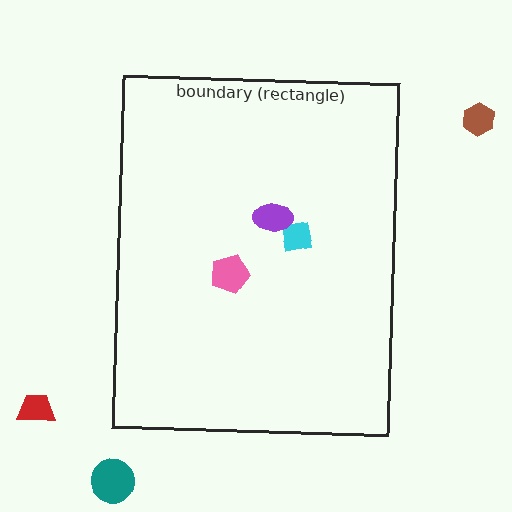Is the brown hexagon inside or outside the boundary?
Outside.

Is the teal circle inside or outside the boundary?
Outside.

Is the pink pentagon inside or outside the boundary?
Inside.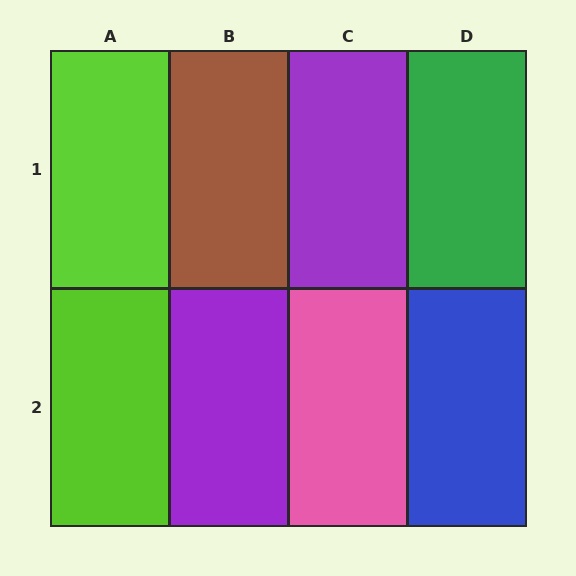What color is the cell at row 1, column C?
Purple.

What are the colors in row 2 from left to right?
Lime, purple, pink, blue.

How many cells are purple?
2 cells are purple.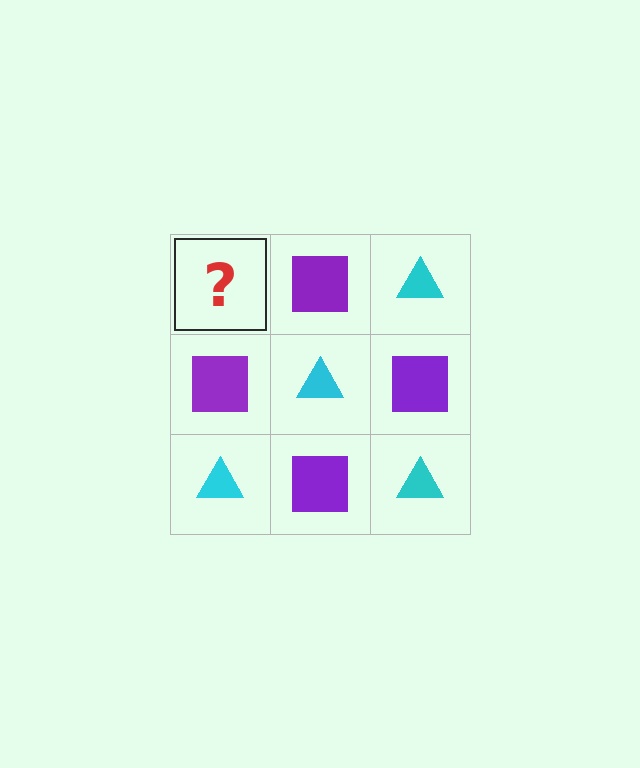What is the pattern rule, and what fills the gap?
The rule is that it alternates cyan triangle and purple square in a checkerboard pattern. The gap should be filled with a cyan triangle.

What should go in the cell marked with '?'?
The missing cell should contain a cyan triangle.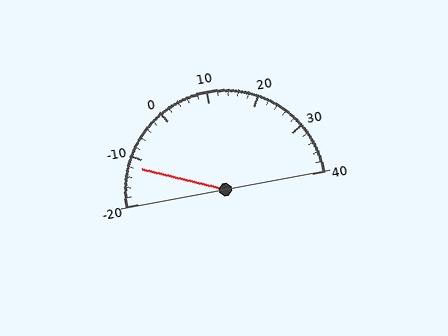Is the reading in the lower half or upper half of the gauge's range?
The reading is in the lower half of the range (-20 to 40).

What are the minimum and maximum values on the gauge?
The gauge ranges from -20 to 40.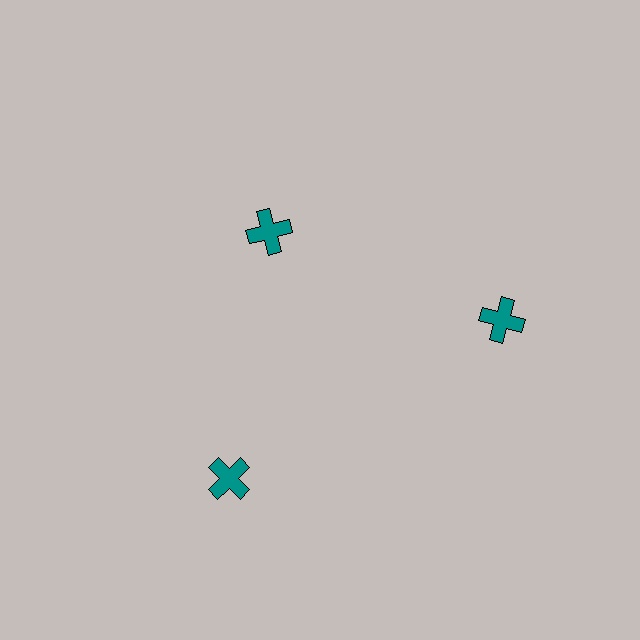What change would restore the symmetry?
The symmetry would be restored by moving it outward, back onto the ring so that all 3 crosses sit at equal angles and equal distance from the center.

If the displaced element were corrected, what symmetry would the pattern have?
It would have 3-fold rotational symmetry — the pattern would map onto itself every 120 degrees.